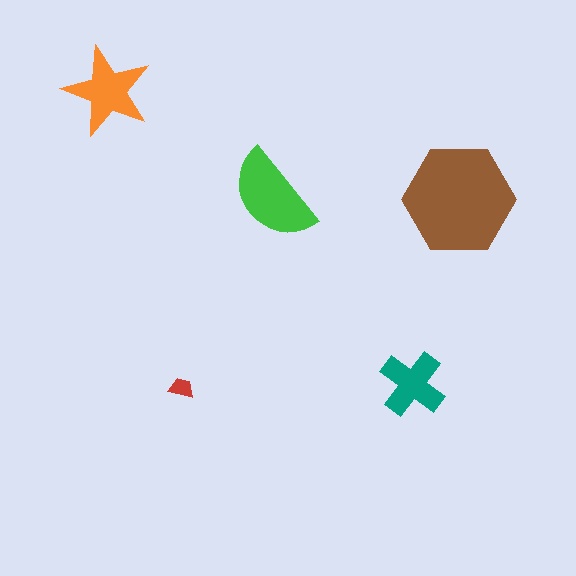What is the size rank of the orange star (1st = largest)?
3rd.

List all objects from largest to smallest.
The brown hexagon, the green semicircle, the orange star, the teal cross, the red trapezoid.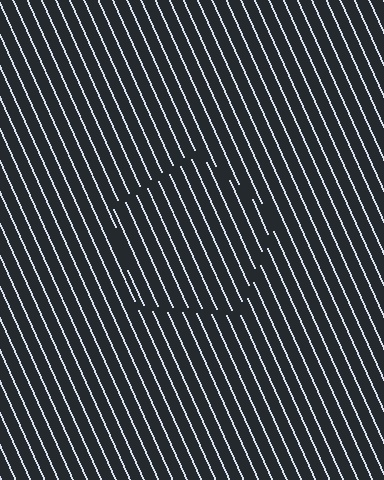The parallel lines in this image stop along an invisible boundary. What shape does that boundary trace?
An illusory pentagon. The interior of the shape contains the same grating, shifted by half a period — the contour is defined by the phase discontinuity where line-ends from the inner and outer gratings abut.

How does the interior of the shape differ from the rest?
The interior of the shape contains the same grating, shifted by half a period — the contour is defined by the phase discontinuity where line-ends from the inner and outer gratings abut.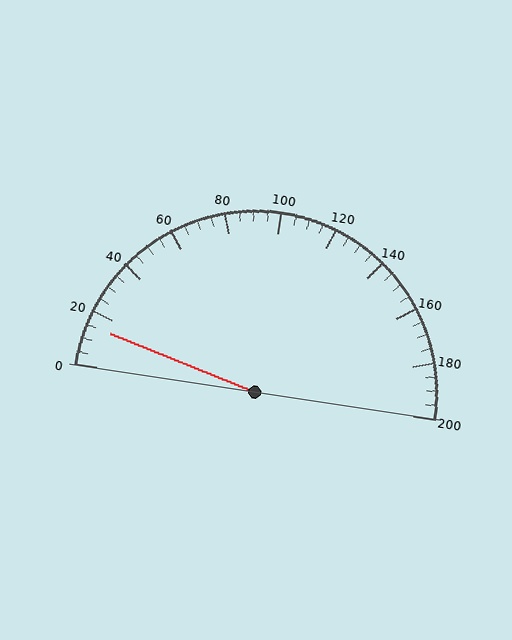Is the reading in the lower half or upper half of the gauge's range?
The reading is in the lower half of the range (0 to 200).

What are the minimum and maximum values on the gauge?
The gauge ranges from 0 to 200.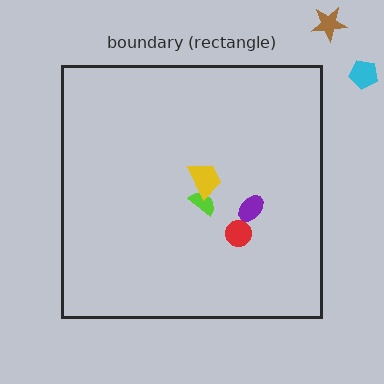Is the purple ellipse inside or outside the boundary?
Inside.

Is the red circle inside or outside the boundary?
Inside.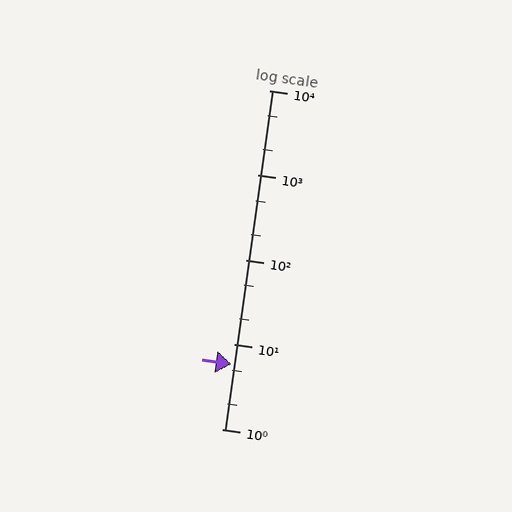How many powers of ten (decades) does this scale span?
The scale spans 4 decades, from 1 to 10000.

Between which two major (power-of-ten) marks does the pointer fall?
The pointer is between 1 and 10.